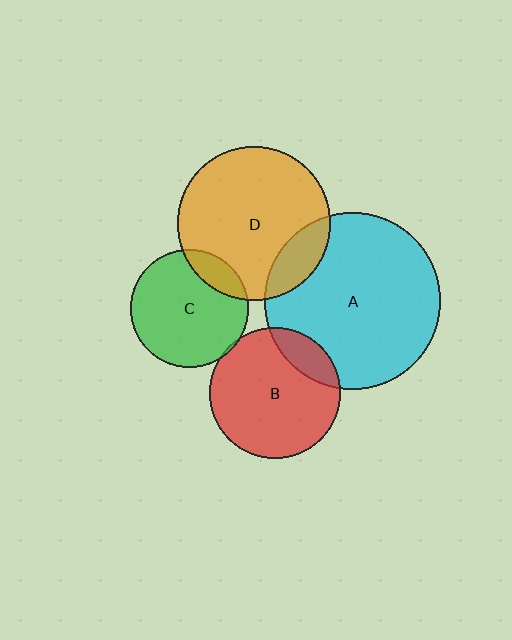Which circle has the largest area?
Circle A (cyan).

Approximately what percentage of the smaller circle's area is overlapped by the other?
Approximately 15%.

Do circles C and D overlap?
Yes.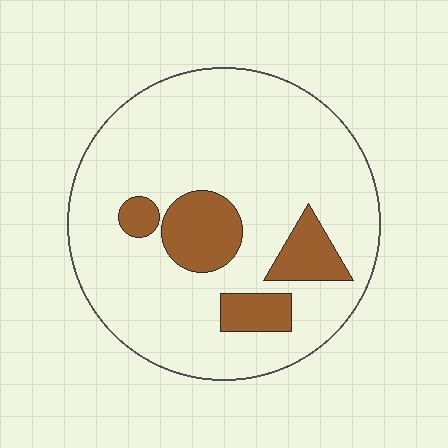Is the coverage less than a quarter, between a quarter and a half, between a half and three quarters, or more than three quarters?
Less than a quarter.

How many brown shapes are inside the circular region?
4.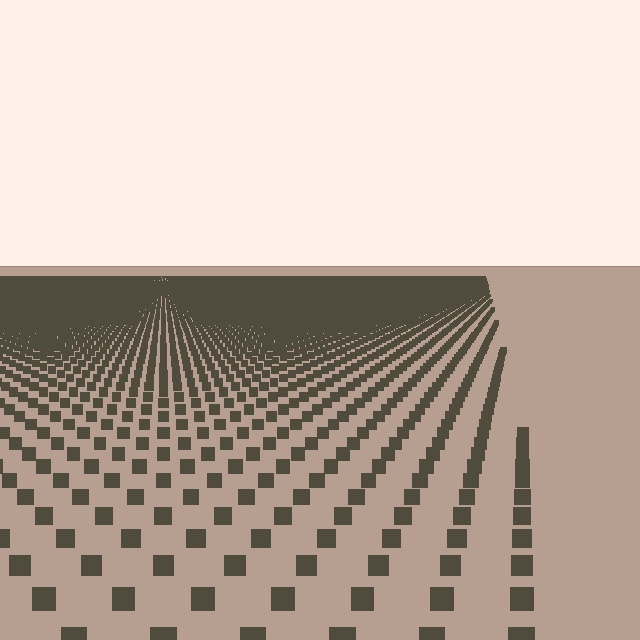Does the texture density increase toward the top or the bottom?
Density increases toward the top.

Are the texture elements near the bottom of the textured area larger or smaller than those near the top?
Larger. Near the bottom, elements are closer to the viewer and appear at a bigger on-screen size.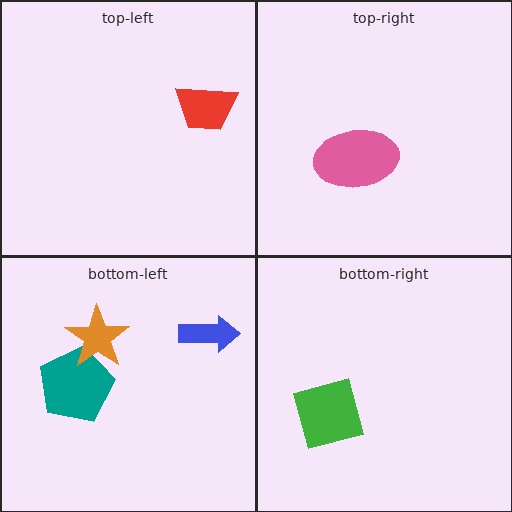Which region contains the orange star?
The bottom-left region.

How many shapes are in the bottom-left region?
3.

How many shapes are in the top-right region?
1.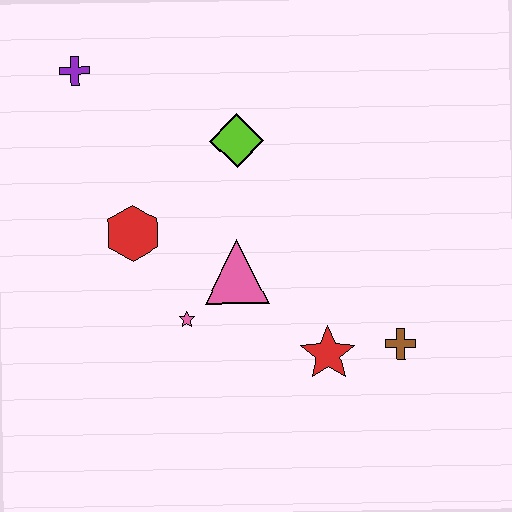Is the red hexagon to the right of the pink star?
No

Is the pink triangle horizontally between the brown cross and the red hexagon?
Yes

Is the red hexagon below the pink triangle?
No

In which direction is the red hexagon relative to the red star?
The red hexagon is to the left of the red star.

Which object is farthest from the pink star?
The purple cross is farthest from the pink star.